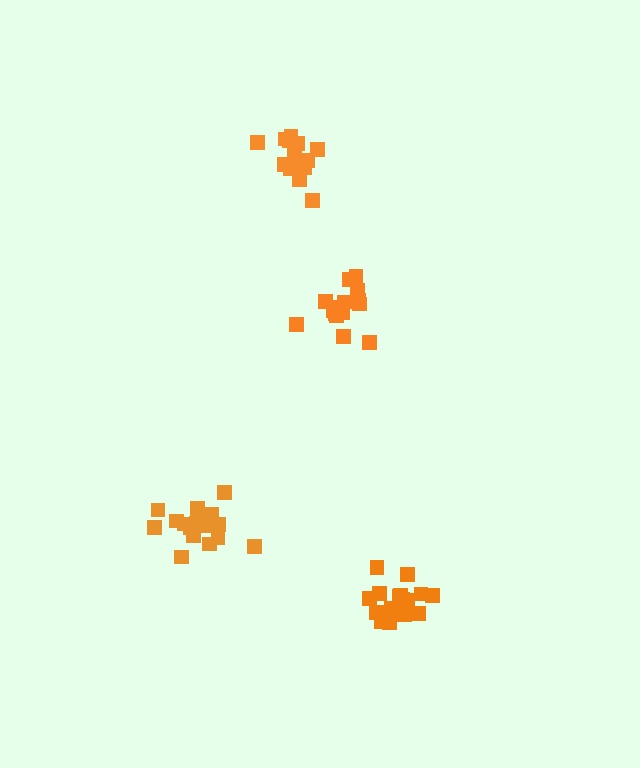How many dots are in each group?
Group 1: 16 dots, Group 2: 14 dots, Group 3: 16 dots, Group 4: 20 dots (66 total).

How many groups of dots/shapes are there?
There are 4 groups.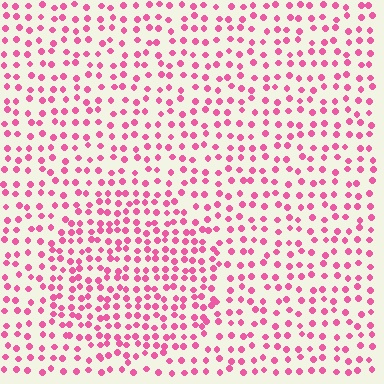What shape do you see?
I see a circle.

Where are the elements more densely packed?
The elements are more densely packed inside the circle boundary.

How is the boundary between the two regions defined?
The boundary is defined by a change in element density (approximately 1.6x ratio). All elements are the same color, size, and shape.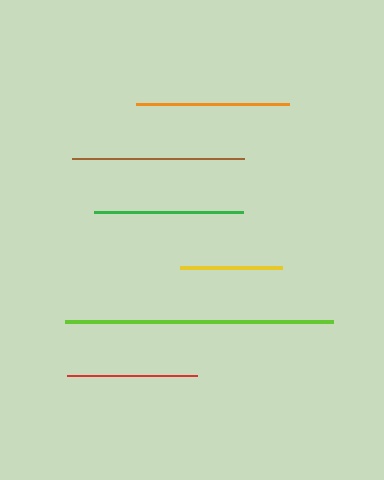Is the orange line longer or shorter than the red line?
The orange line is longer than the red line.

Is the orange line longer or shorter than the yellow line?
The orange line is longer than the yellow line.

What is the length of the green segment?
The green segment is approximately 149 pixels long.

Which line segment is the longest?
The lime line is the longest at approximately 268 pixels.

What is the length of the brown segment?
The brown segment is approximately 171 pixels long.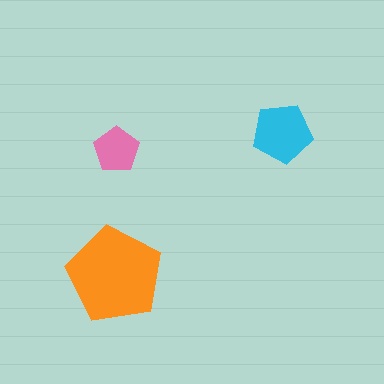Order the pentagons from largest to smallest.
the orange one, the cyan one, the pink one.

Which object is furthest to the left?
The orange pentagon is leftmost.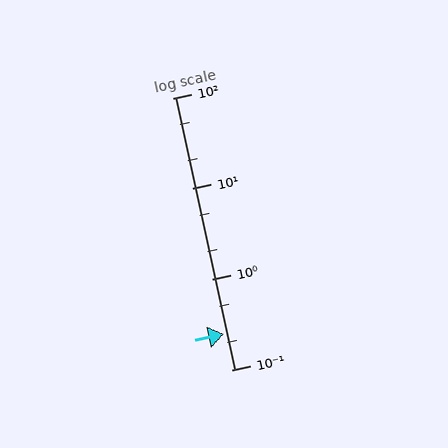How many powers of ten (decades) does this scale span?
The scale spans 3 decades, from 0.1 to 100.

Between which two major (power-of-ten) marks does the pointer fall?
The pointer is between 0.1 and 1.